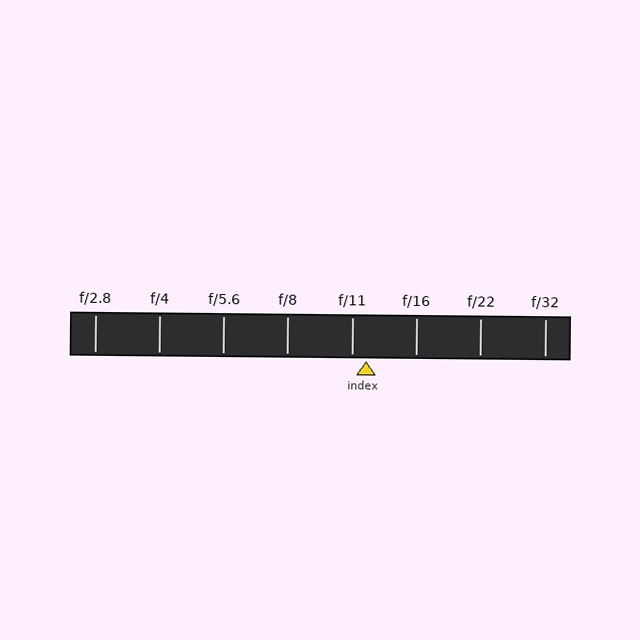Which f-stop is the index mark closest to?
The index mark is closest to f/11.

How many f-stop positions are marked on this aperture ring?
There are 8 f-stop positions marked.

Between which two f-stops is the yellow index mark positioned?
The index mark is between f/11 and f/16.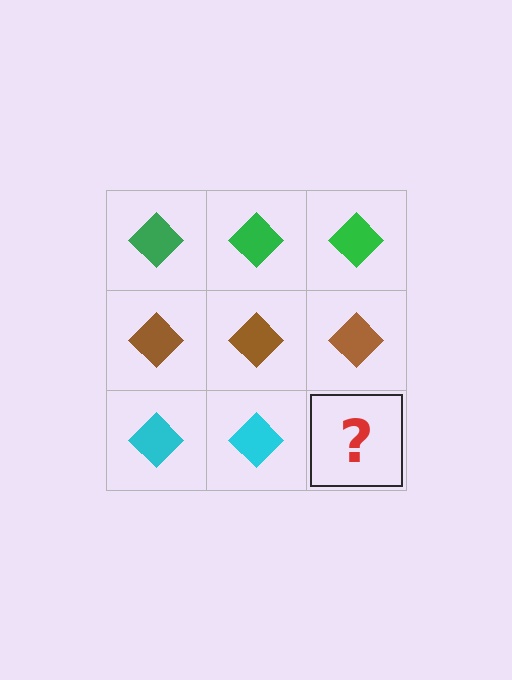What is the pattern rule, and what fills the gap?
The rule is that each row has a consistent color. The gap should be filled with a cyan diamond.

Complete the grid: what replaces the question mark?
The question mark should be replaced with a cyan diamond.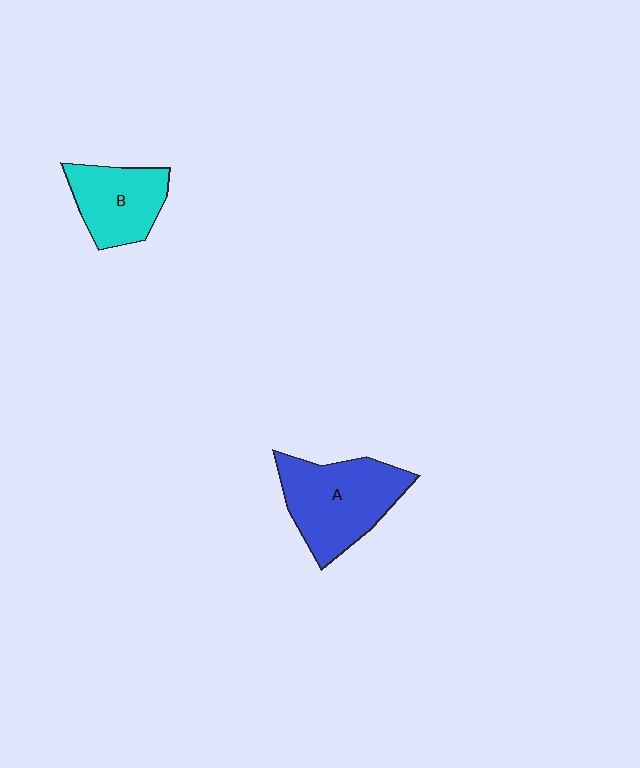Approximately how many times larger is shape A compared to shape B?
Approximately 1.4 times.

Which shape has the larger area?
Shape A (blue).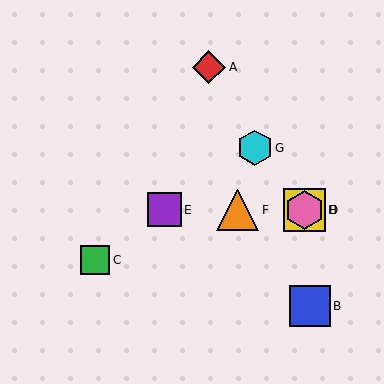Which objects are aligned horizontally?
Objects D, E, F, H are aligned horizontally.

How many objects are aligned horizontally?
4 objects (D, E, F, H) are aligned horizontally.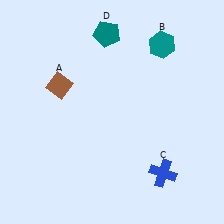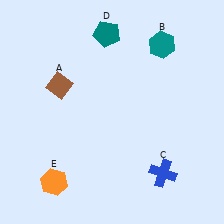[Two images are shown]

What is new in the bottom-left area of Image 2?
An orange hexagon (E) was added in the bottom-left area of Image 2.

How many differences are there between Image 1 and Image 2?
There is 1 difference between the two images.